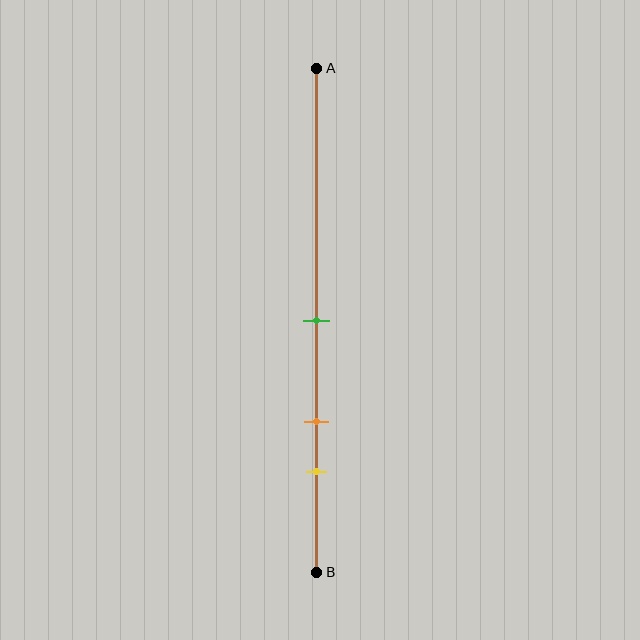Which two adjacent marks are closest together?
The orange and yellow marks are the closest adjacent pair.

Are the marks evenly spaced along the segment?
Yes, the marks are approximately evenly spaced.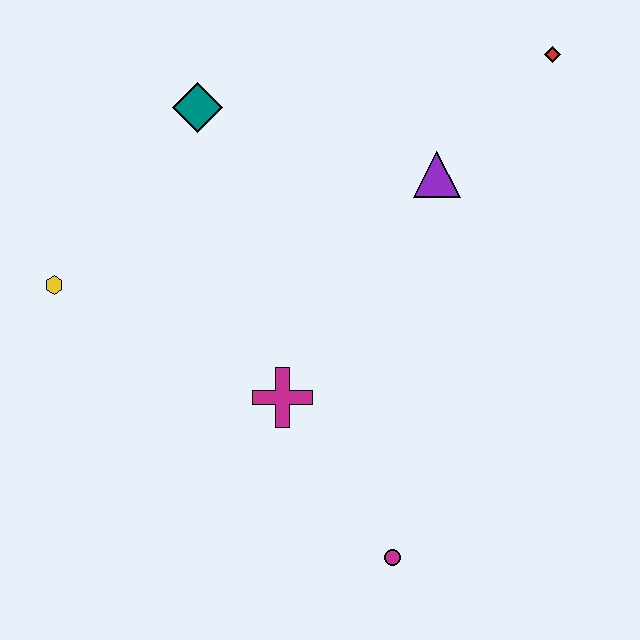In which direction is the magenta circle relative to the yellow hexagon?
The magenta circle is to the right of the yellow hexagon.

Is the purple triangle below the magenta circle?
No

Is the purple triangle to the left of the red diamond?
Yes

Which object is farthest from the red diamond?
The yellow hexagon is farthest from the red diamond.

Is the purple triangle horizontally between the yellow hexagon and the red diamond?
Yes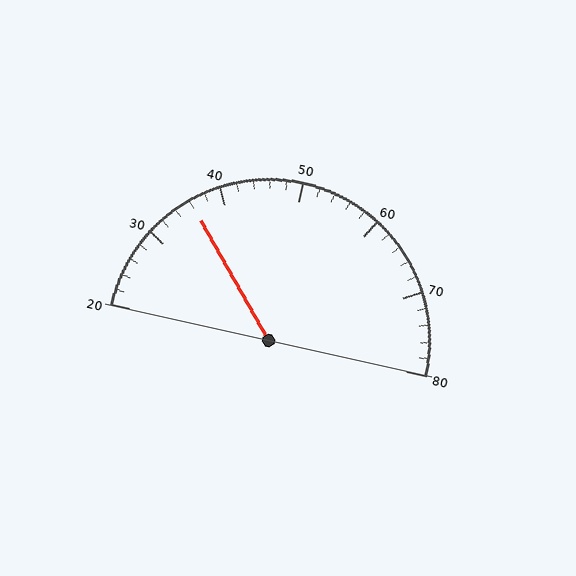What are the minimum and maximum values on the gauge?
The gauge ranges from 20 to 80.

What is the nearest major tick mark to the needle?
The nearest major tick mark is 40.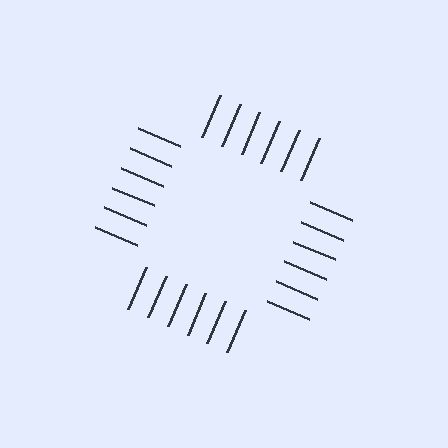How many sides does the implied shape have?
4 sides — the line-ends trace a square.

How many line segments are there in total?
24 — 6 along each of the 4 edges.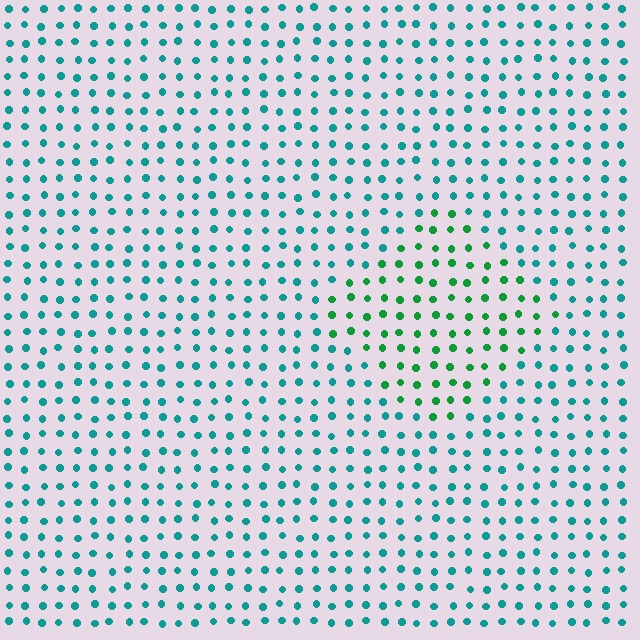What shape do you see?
I see a diamond.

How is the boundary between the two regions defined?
The boundary is defined purely by a slight shift in hue (about 40 degrees). Spacing, size, and orientation are identical on both sides.